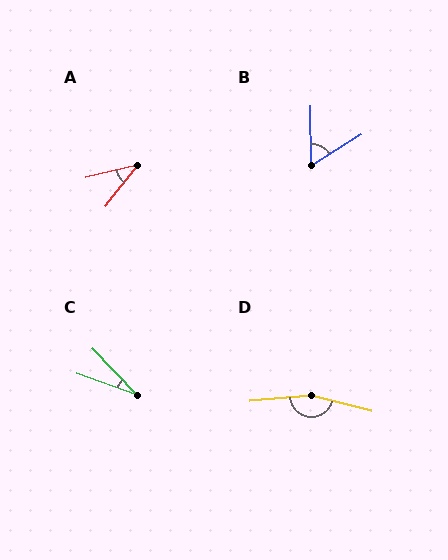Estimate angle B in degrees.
Approximately 59 degrees.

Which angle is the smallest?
C, at approximately 26 degrees.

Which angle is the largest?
D, at approximately 161 degrees.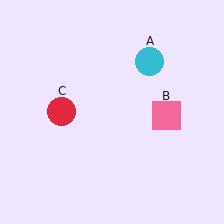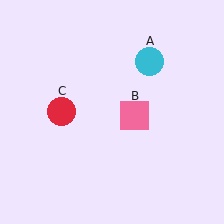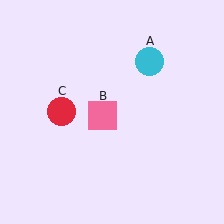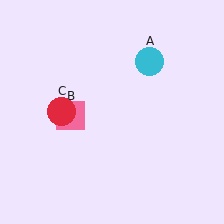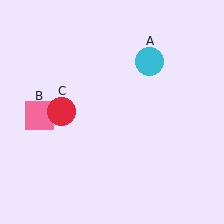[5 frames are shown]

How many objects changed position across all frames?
1 object changed position: pink square (object B).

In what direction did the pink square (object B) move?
The pink square (object B) moved left.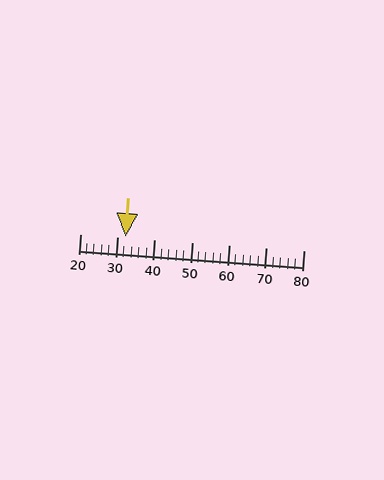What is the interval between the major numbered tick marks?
The major tick marks are spaced 10 units apart.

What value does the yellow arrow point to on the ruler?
The yellow arrow points to approximately 32.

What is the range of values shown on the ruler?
The ruler shows values from 20 to 80.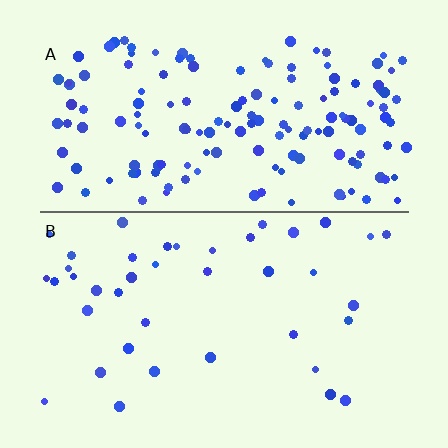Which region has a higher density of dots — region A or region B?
A (the top).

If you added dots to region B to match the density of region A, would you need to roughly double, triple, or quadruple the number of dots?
Approximately quadruple.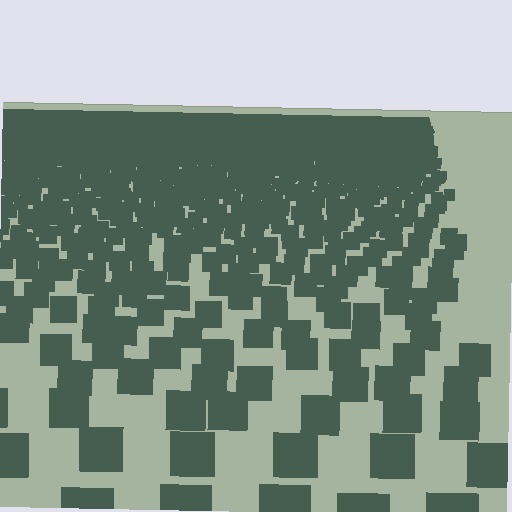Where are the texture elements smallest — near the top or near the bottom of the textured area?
Near the top.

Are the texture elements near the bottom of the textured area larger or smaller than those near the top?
Larger. Near the bottom, elements are closer to the viewer and appear at a bigger on-screen size.